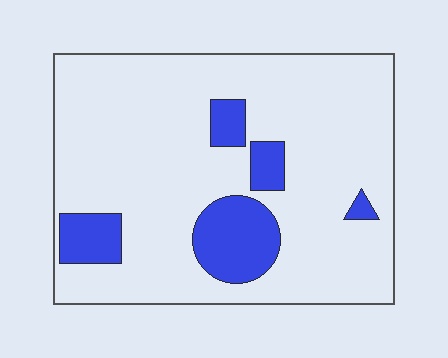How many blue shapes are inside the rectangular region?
5.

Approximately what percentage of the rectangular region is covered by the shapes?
Approximately 15%.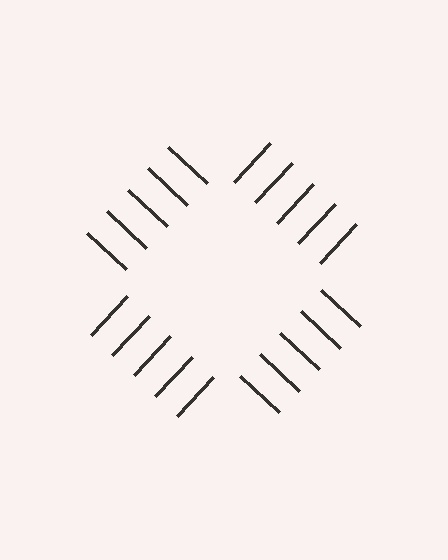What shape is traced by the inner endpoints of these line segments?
An illusory square — the line segments terminate on its edges but no continuous stroke is drawn.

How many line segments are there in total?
20 — 5 along each of the 4 edges.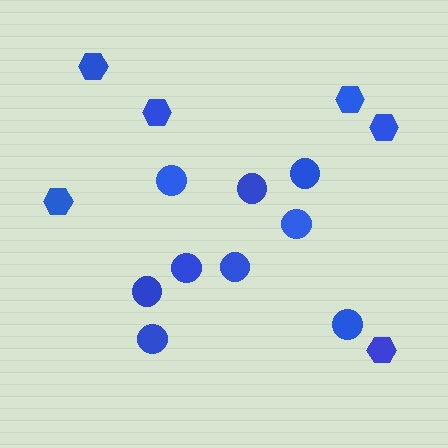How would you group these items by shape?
There are 2 groups: one group of circles (9) and one group of hexagons (6).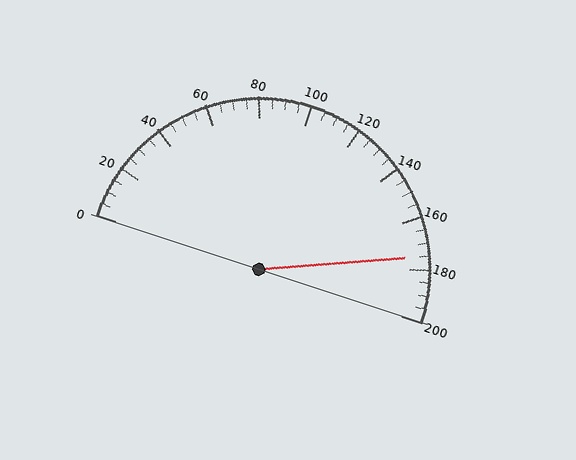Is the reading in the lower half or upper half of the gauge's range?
The reading is in the upper half of the range (0 to 200).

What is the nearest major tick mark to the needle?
The nearest major tick mark is 180.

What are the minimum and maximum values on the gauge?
The gauge ranges from 0 to 200.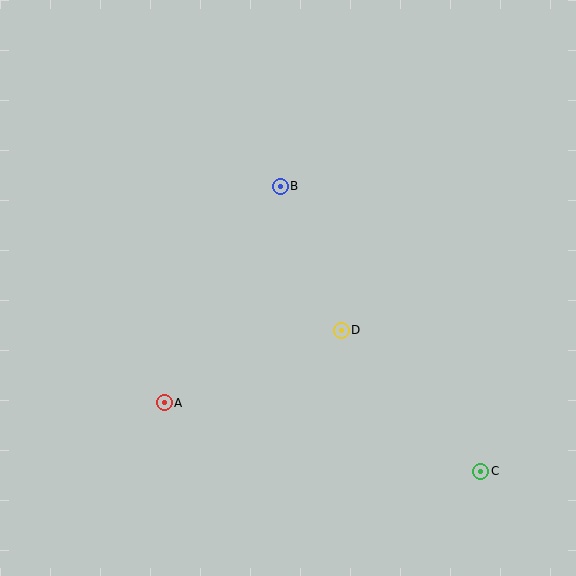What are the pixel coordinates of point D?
Point D is at (341, 330).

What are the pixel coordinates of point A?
Point A is at (164, 403).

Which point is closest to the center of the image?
Point D at (341, 330) is closest to the center.